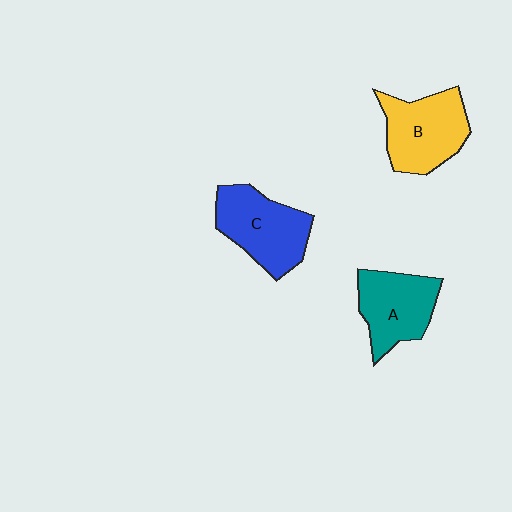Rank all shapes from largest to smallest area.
From largest to smallest: C (blue), B (yellow), A (teal).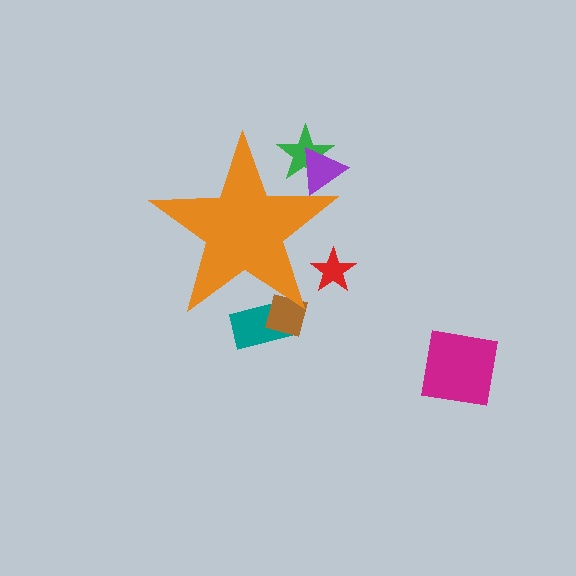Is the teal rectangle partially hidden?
Yes, the teal rectangle is partially hidden behind the orange star.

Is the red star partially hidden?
Yes, the red star is partially hidden behind the orange star.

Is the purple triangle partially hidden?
Yes, the purple triangle is partially hidden behind the orange star.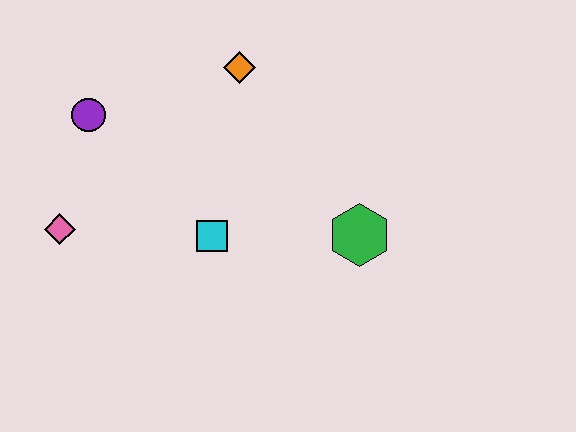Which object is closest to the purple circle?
The pink diamond is closest to the purple circle.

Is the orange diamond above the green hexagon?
Yes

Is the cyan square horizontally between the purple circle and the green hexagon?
Yes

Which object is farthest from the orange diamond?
The pink diamond is farthest from the orange diamond.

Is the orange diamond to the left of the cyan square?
No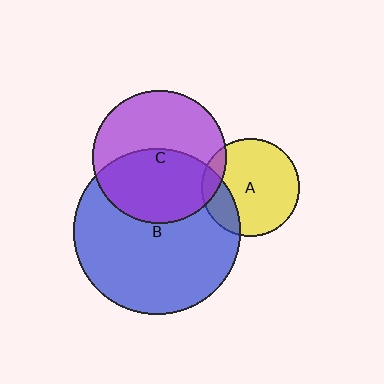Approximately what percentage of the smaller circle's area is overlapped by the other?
Approximately 20%.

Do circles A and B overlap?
Yes.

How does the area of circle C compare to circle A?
Approximately 1.8 times.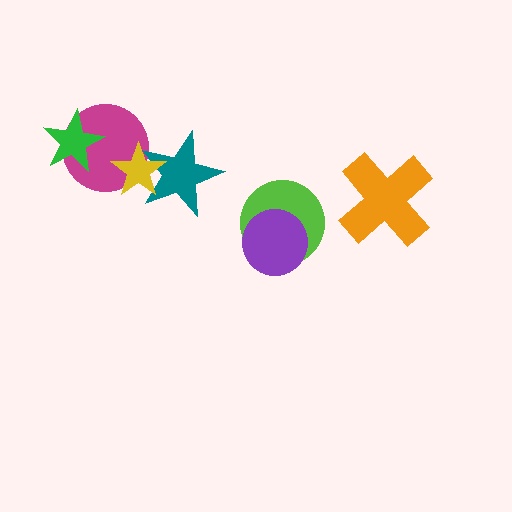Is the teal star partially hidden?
Yes, it is partially covered by another shape.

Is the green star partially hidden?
No, no other shape covers it.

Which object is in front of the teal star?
The yellow star is in front of the teal star.